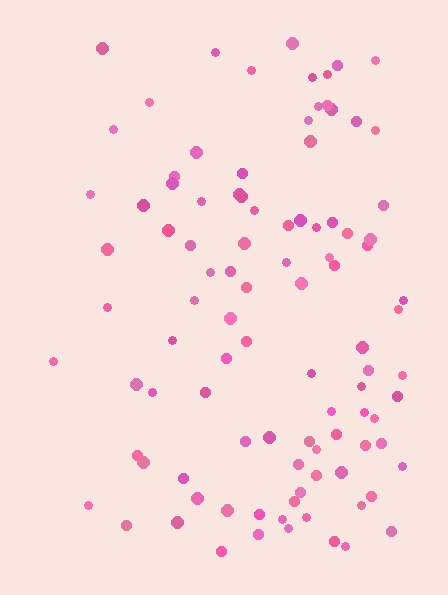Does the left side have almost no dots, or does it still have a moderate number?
Still a moderate number, just noticeably fewer than the right.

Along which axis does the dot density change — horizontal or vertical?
Horizontal.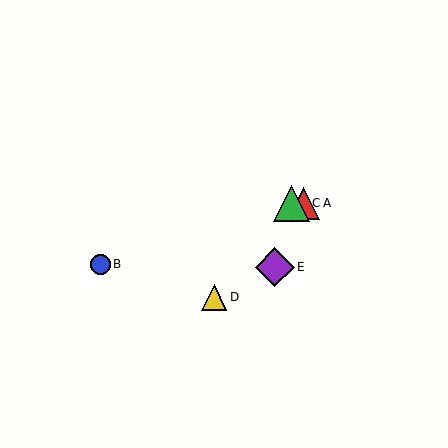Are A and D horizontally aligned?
No, A is at y≈203 and D is at y≈297.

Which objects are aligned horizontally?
Objects A, C are aligned horizontally.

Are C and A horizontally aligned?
Yes, both are at y≈203.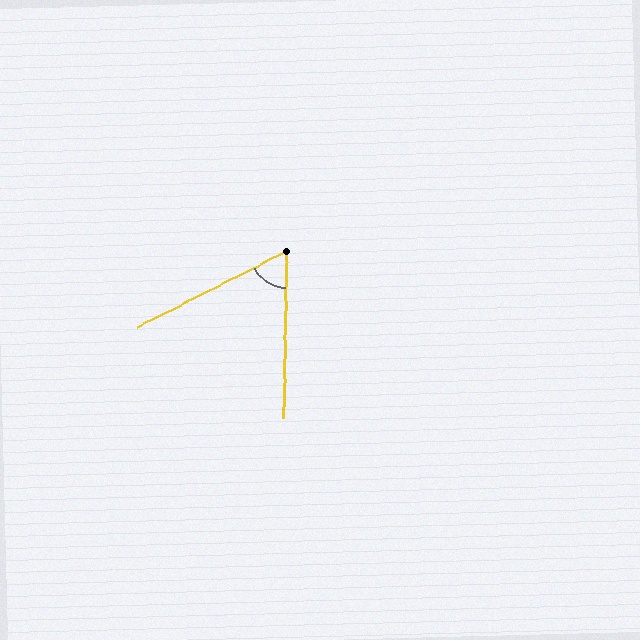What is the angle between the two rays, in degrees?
Approximately 62 degrees.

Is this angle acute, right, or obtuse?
It is acute.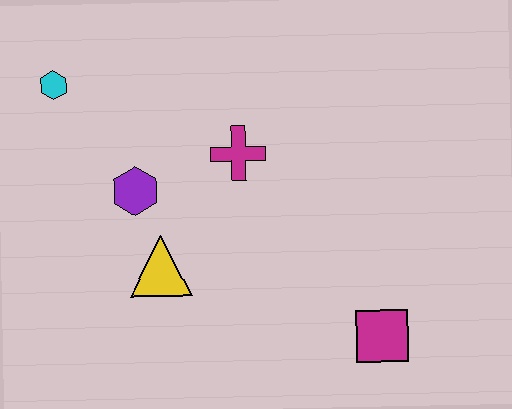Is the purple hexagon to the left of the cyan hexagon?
No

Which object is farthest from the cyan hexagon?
The magenta square is farthest from the cyan hexagon.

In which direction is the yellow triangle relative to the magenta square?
The yellow triangle is to the left of the magenta square.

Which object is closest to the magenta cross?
The purple hexagon is closest to the magenta cross.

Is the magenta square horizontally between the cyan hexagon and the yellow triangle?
No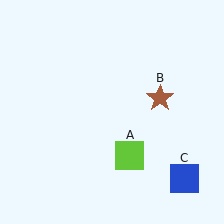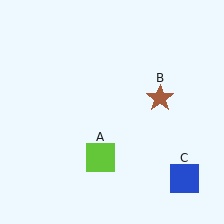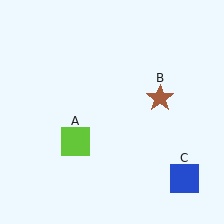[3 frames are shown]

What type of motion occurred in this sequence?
The lime square (object A) rotated clockwise around the center of the scene.